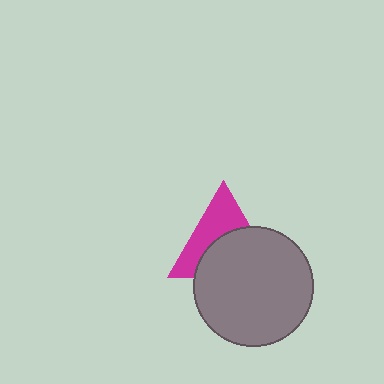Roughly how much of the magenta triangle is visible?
About half of it is visible (roughly 47%).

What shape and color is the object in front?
The object in front is a gray circle.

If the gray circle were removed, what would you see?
You would see the complete magenta triangle.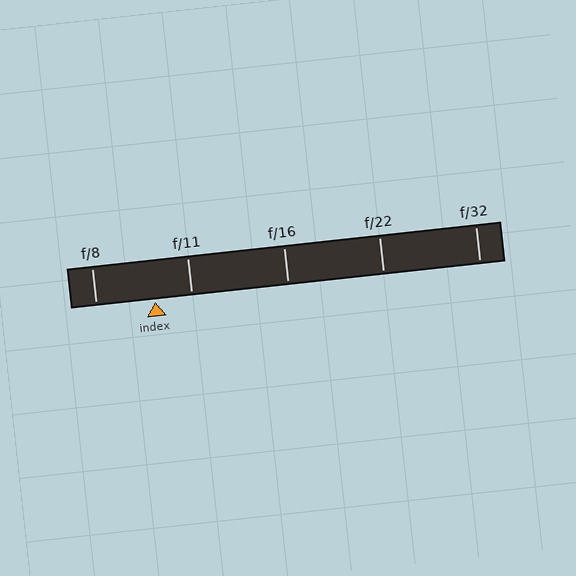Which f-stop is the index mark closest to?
The index mark is closest to f/11.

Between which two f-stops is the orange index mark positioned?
The index mark is between f/8 and f/11.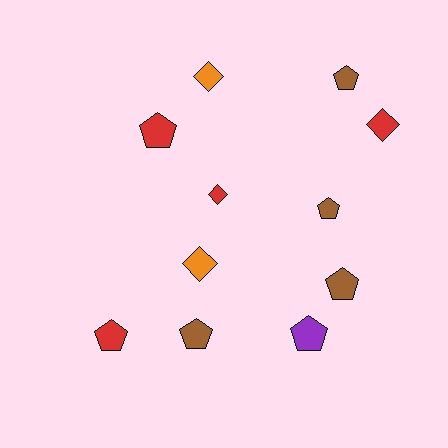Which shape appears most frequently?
Pentagon, with 7 objects.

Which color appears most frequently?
Brown, with 4 objects.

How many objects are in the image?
There are 11 objects.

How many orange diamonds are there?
There are 2 orange diamonds.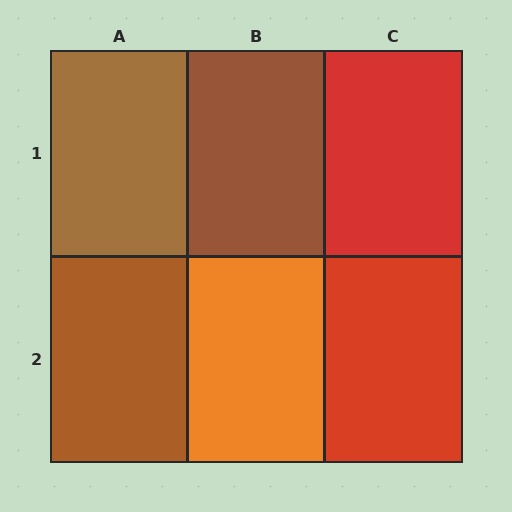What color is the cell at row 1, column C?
Red.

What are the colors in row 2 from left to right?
Brown, orange, red.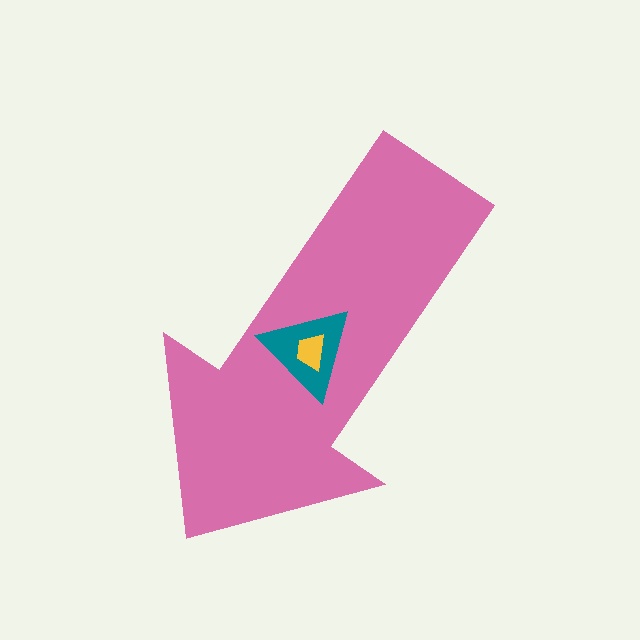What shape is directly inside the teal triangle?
The yellow trapezoid.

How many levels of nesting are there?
3.